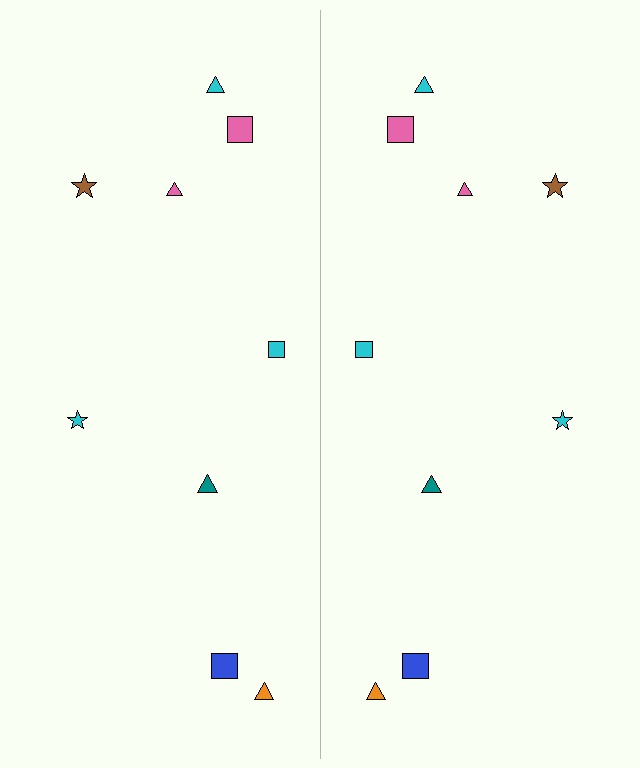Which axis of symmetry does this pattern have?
The pattern has a vertical axis of symmetry running through the center of the image.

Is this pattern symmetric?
Yes, this pattern has bilateral (reflection) symmetry.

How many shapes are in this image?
There are 18 shapes in this image.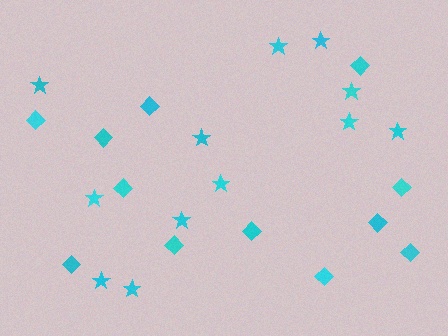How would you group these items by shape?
There are 2 groups: one group of stars (12) and one group of diamonds (12).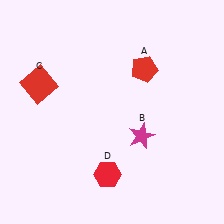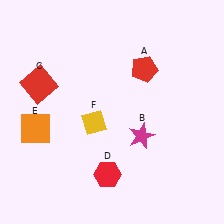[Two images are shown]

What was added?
An orange square (E), a yellow diamond (F) were added in Image 2.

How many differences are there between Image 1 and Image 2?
There are 2 differences between the two images.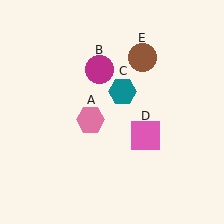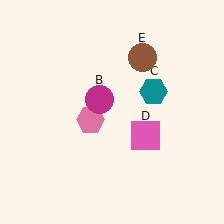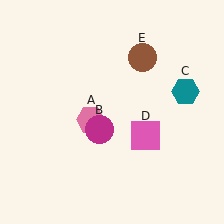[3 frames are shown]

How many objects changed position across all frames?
2 objects changed position: magenta circle (object B), teal hexagon (object C).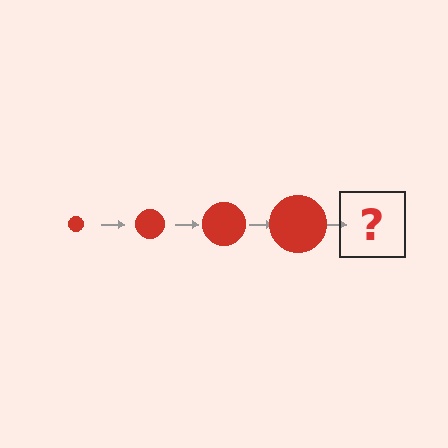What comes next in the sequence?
The next element should be a red circle, larger than the previous one.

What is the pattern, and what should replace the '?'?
The pattern is that the circle gets progressively larger each step. The '?' should be a red circle, larger than the previous one.